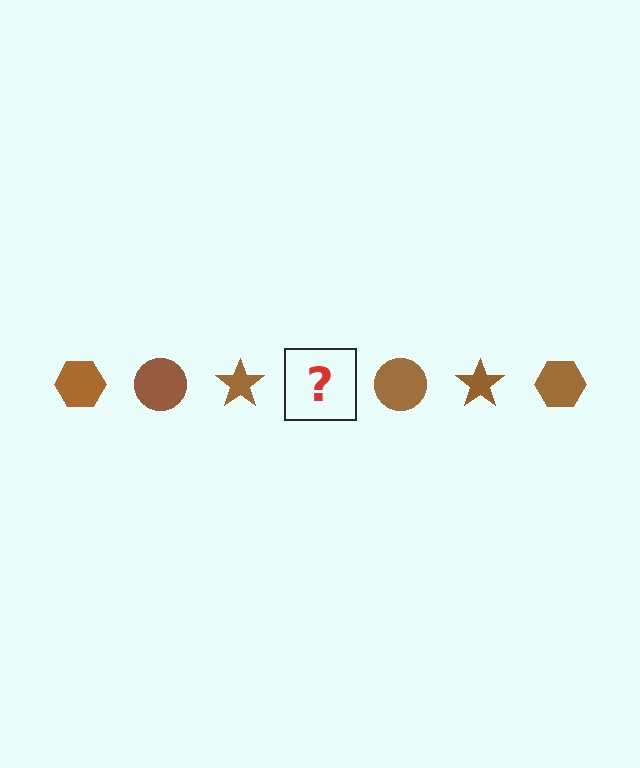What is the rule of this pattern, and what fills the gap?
The rule is that the pattern cycles through hexagon, circle, star shapes in brown. The gap should be filled with a brown hexagon.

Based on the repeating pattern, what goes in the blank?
The blank should be a brown hexagon.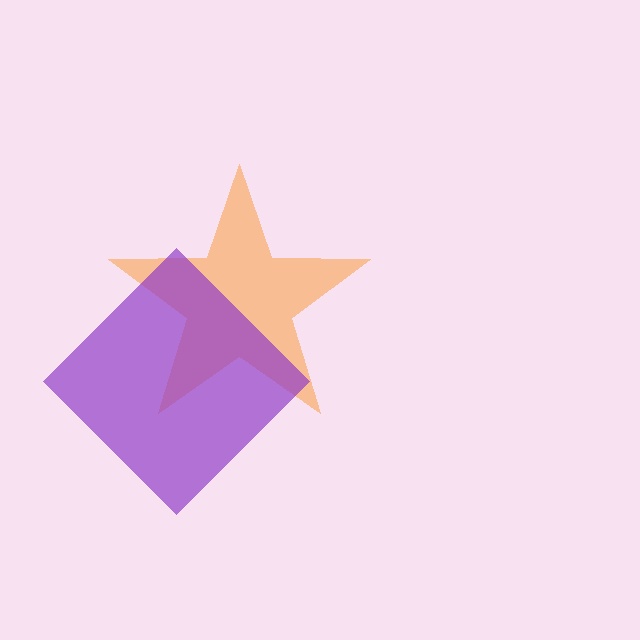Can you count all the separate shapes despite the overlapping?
Yes, there are 2 separate shapes.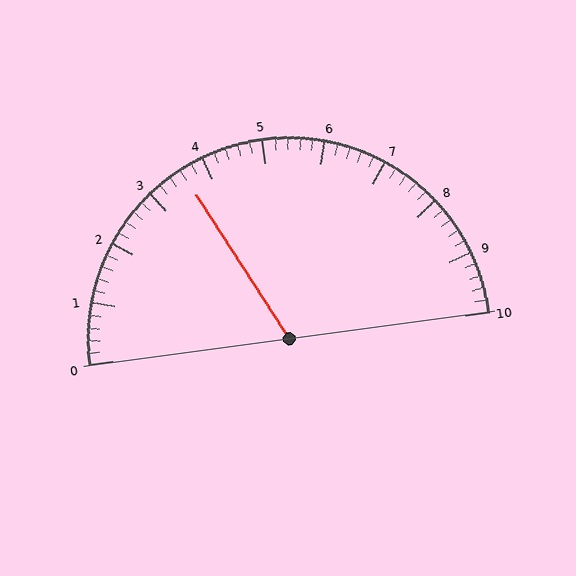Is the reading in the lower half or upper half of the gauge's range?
The reading is in the lower half of the range (0 to 10).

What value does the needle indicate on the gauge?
The needle indicates approximately 3.6.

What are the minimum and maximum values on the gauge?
The gauge ranges from 0 to 10.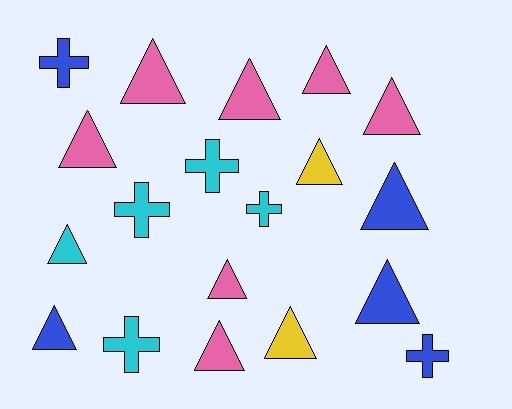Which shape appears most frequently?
Triangle, with 13 objects.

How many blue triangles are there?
There are 3 blue triangles.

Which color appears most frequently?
Pink, with 7 objects.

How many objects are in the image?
There are 19 objects.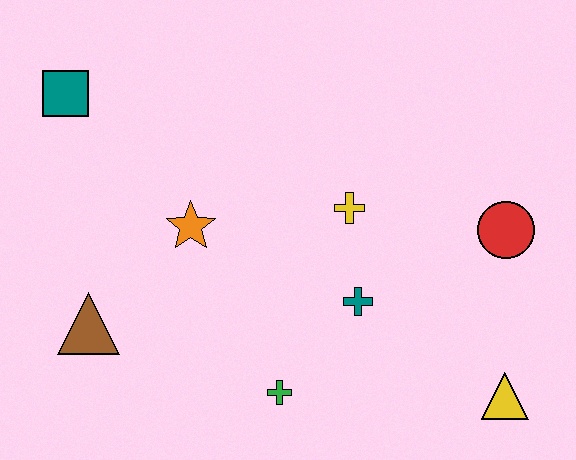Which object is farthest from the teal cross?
The teal square is farthest from the teal cross.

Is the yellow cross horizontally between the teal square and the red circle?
Yes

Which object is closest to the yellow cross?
The teal cross is closest to the yellow cross.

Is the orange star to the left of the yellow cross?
Yes